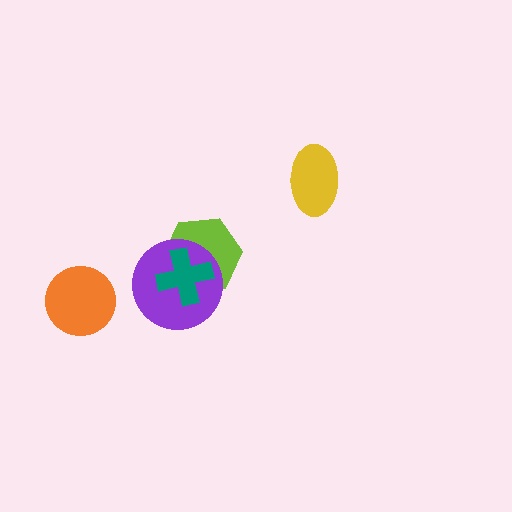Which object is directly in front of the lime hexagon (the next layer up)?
The purple circle is directly in front of the lime hexagon.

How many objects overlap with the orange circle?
0 objects overlap with the orange circle.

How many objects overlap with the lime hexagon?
2 objects overlap with the lime hexagon.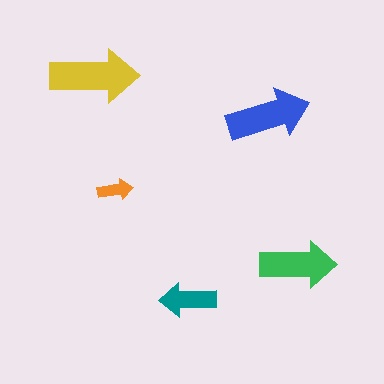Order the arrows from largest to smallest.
the yellow one, the blue one, the green one, the teal one, the orange one.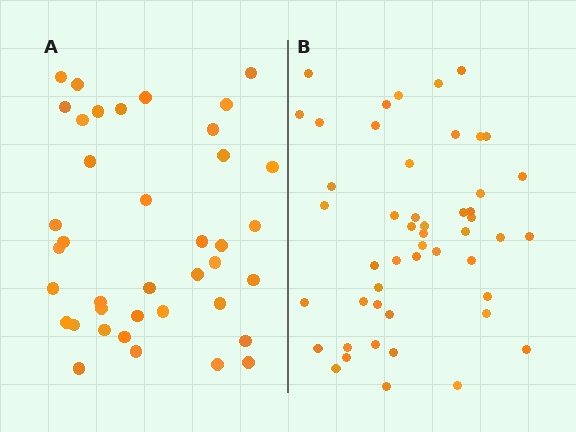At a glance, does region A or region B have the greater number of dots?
Region B (the right region) has more dots.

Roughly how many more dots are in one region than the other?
Region B has roughly 10 or so more dots than region A.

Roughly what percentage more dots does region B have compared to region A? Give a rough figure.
About 25% more.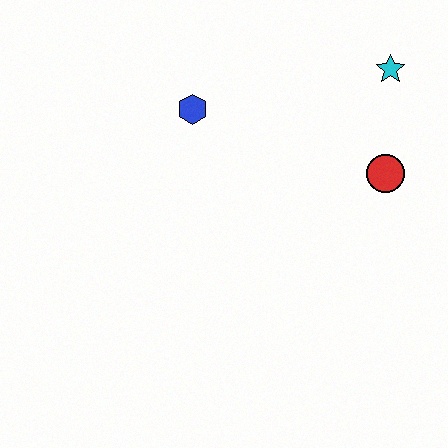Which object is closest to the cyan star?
The red circle is closest to the cyan star.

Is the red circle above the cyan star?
No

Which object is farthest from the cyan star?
The blue hexagon is farthest from the cyan star.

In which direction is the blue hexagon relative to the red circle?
The blue hexagon is to the left of the red circle.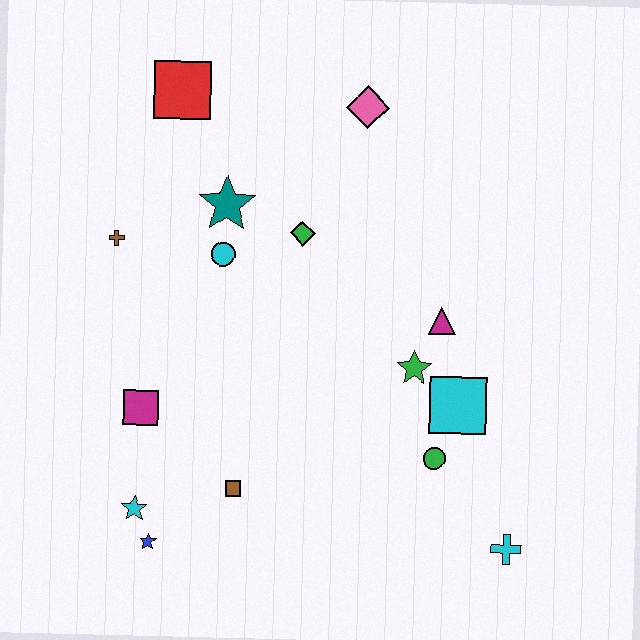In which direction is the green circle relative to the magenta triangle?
The green circle is below the magenta triangle.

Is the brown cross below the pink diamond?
Yes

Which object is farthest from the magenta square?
The cyan cross is farthest from the magenta square.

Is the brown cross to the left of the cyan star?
Yes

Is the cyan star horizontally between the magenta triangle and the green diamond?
No